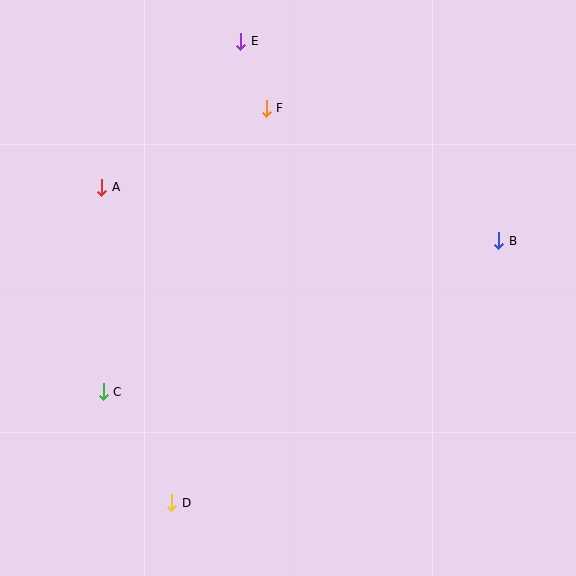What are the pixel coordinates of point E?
Point E is at (241, 41).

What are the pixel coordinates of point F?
Point F is at (266, 108).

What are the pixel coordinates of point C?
Point C is at (103, 392).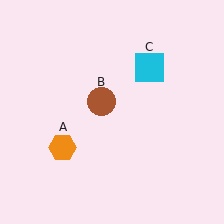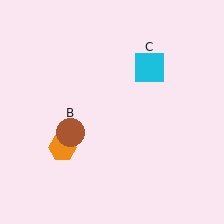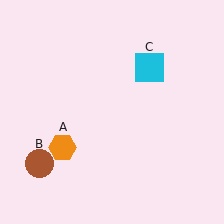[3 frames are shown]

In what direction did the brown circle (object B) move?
The brown circle (object B) moved down and to the left.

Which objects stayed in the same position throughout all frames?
Orange hexagon (object A) and cyan square (object C) remained stationary.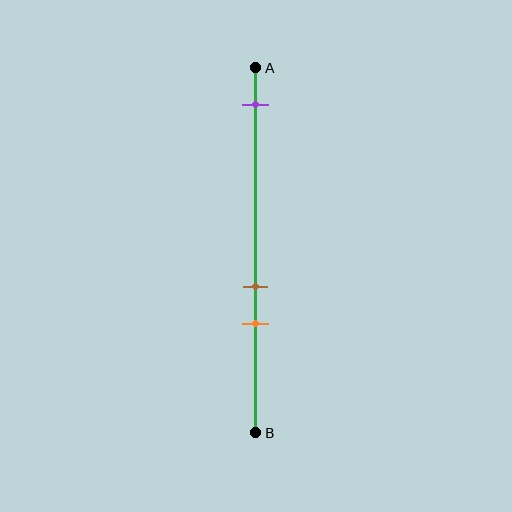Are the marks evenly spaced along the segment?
No, the marks are not evenly spaced.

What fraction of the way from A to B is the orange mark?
The orange mark is approximately 70% (0.7) of the way from A to B.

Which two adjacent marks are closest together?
The brown and orange marks are the closest adjacent pair.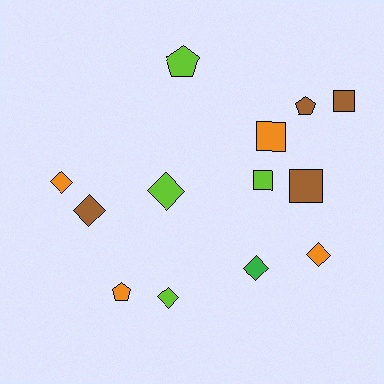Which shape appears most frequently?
Diamond, with 6 objects.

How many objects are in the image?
There are 13 objects.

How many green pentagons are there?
There are no green pentagons.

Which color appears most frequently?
Orange, with 4 objects.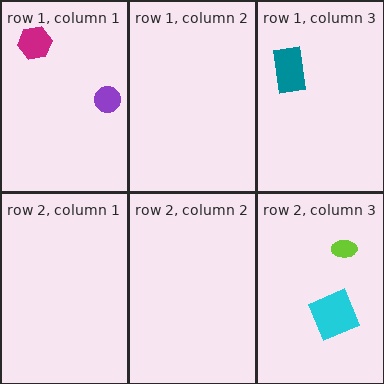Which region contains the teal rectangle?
The row 1, column 3 region.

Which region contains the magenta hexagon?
The row 1, column 1 region.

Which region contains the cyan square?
The row 2, column 3 region.